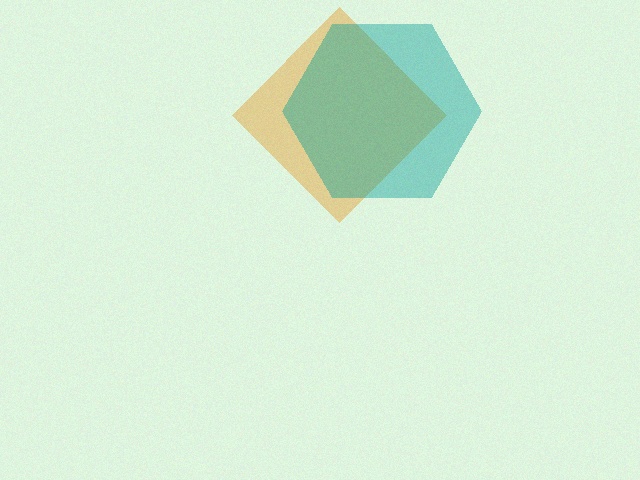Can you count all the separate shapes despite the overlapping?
Yes, there are 2 separate shapes.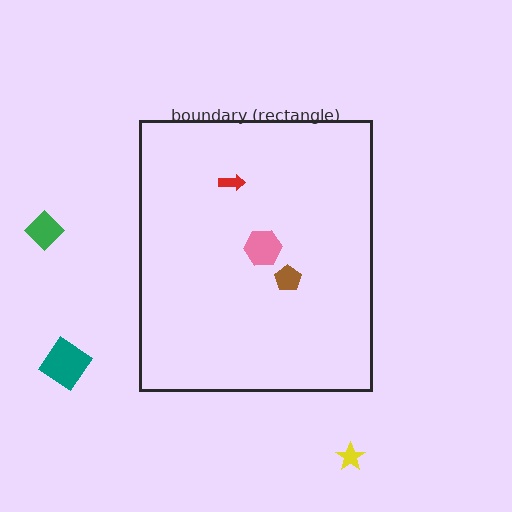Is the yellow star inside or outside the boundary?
Outside.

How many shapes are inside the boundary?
3 inside, 3 outside.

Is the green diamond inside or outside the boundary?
Outside.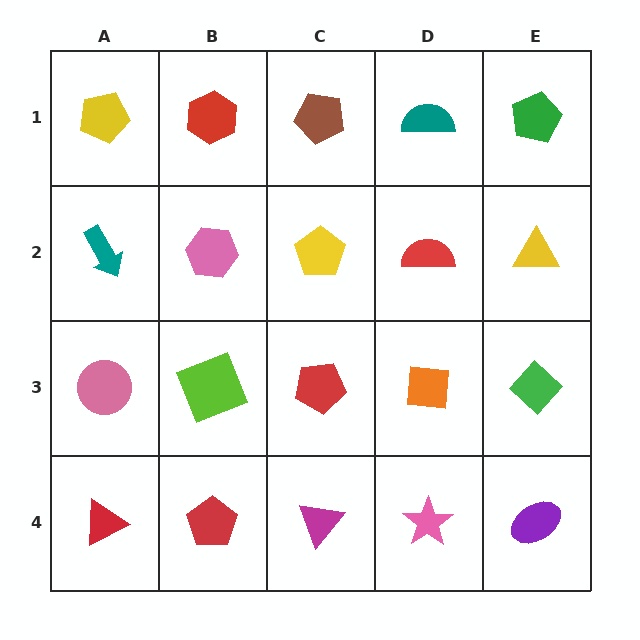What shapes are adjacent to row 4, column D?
An orange square (row 3, column D), a magenta triangle (row 4, column C), a purple ellipse (row 4, column E).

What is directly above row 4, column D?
An orange square.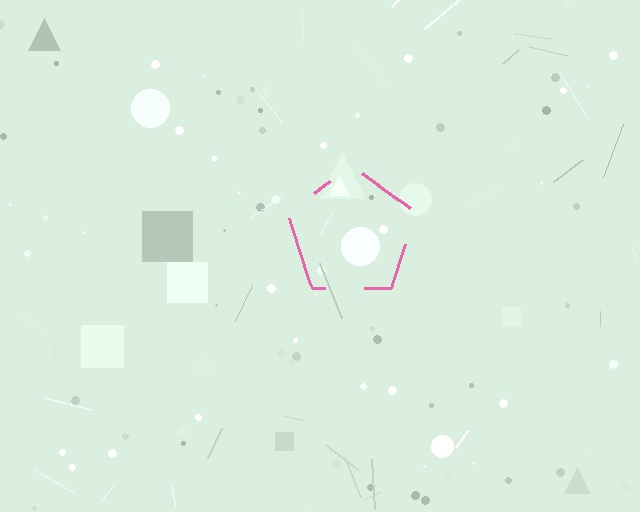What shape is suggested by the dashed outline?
The dashed outline suggests a pentagon.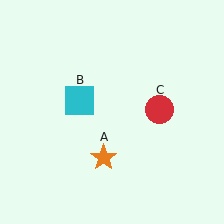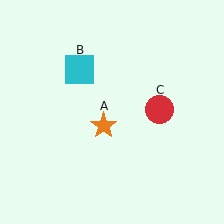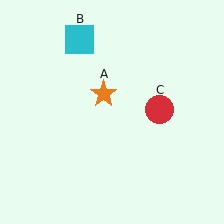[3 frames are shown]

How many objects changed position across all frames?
2 objects changed position: orange star (object A), cyan square (object B).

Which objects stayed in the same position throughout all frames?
Red circle (object C) remained stationary.